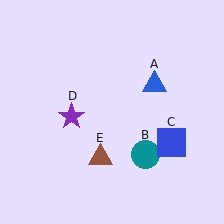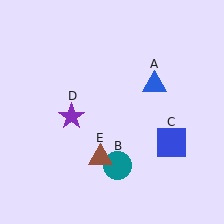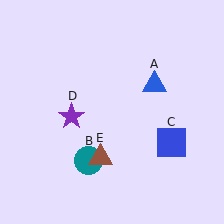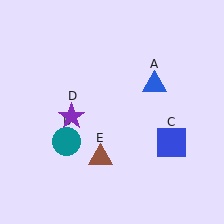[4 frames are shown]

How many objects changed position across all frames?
1 object changed position: teal circle (object B).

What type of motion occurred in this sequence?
The teal circle (object B) rotated clockwise around the center of the scene.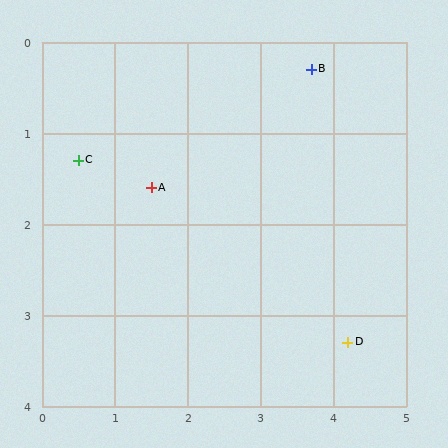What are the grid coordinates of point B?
Point B is at approximately (3.7, 0.3).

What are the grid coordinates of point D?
Point D is at approximately (4.2, 3.3).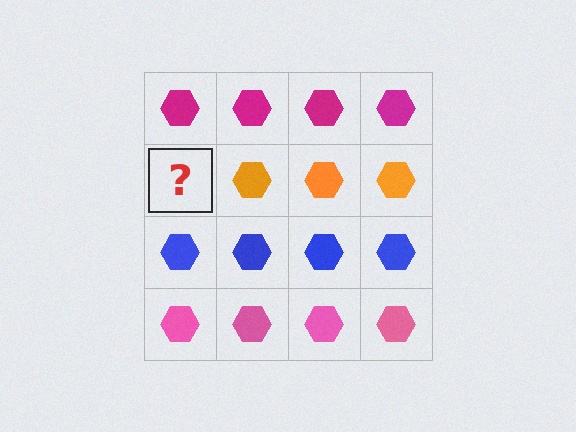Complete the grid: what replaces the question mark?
The question mark should be replaced with an orange hexagon.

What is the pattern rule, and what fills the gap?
The rule is that each row has a consistent color. The gap should be filled with an orange hexagon.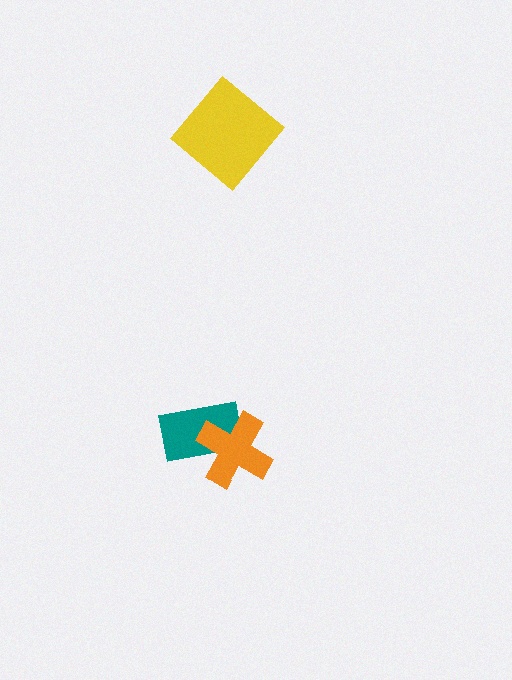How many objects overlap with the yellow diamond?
0 objects overlap with the yellow diamond.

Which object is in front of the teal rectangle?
The orange cross is in front of the teal rectangle.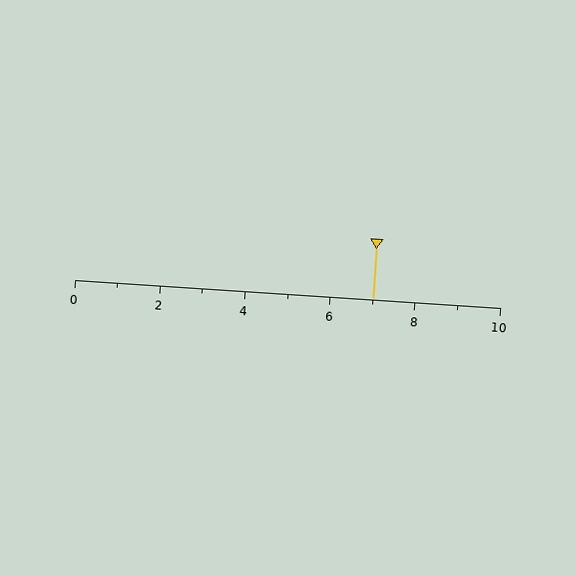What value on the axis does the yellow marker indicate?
The marker indicates approximately 7.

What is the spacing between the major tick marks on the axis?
The major ticks are spaced 2 apart.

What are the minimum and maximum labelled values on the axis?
The axis runs from 0 to 10.